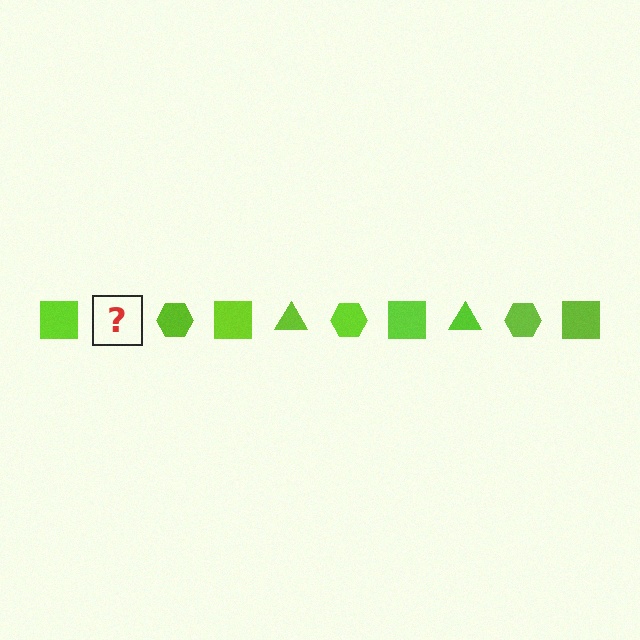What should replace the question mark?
The question mark should be replaced with a lime triangle.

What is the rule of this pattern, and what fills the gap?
The rule is that the pattern cycles through square, triangle, hexagon shapes in lime. The gap should be filled with a lime triangle.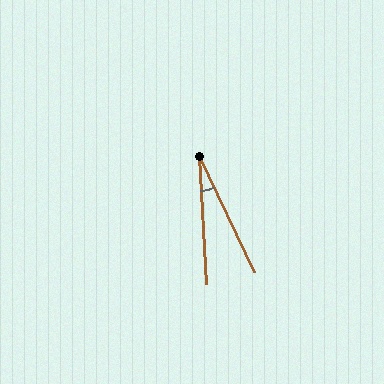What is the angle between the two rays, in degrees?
Approximately 23 degrees.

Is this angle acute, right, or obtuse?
It is acute.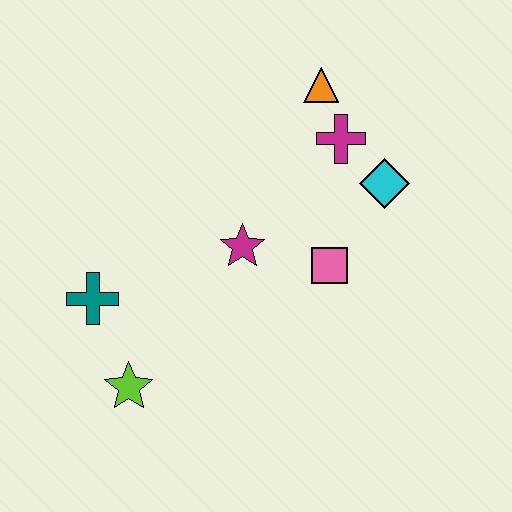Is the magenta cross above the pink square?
Yes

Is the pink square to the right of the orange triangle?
Yes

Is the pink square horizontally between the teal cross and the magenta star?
No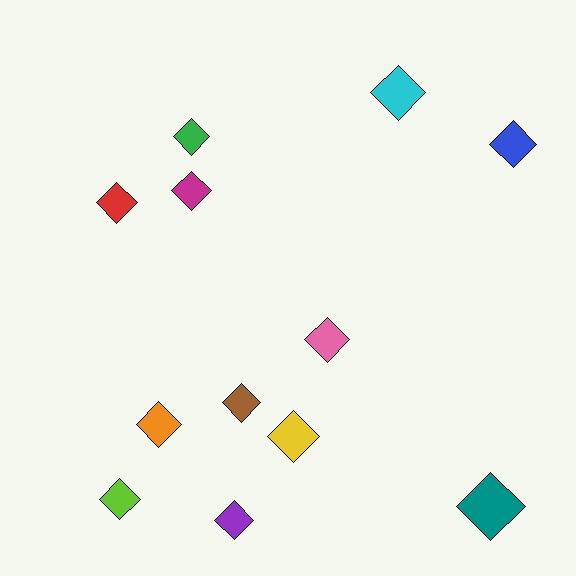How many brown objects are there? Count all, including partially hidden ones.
There is 1 brown object.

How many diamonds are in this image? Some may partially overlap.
There are 12 diamonds.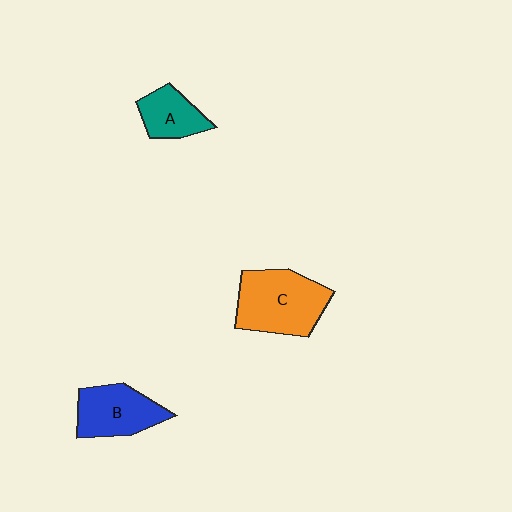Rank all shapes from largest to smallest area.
From largest to smallest: C (orange), B (blue), A (teal).